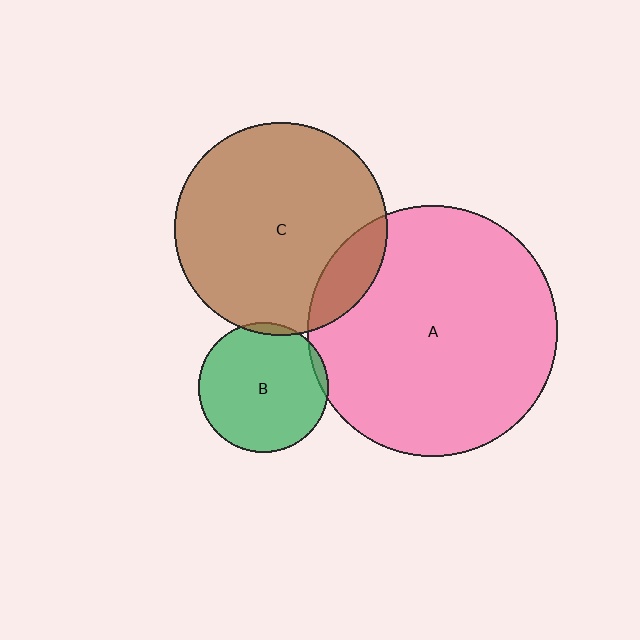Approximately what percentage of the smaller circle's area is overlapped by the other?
Approximately 5%.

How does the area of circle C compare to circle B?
Approximately 2.7 times.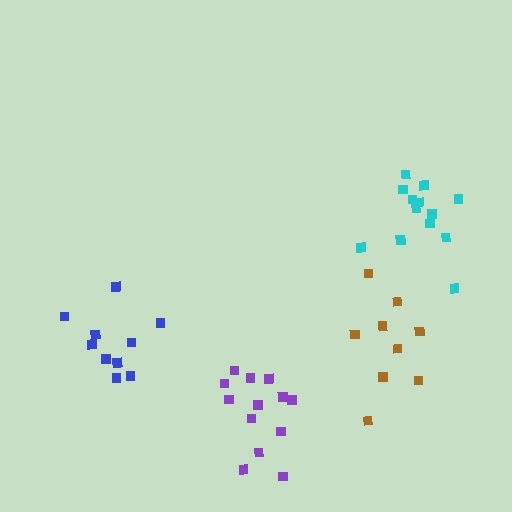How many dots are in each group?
Group 1: 13 dots, Group 2: 13 dots, Group 3: 9 dots, Group 4: 10 dots (45 total).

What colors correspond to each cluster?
The clusters are colored: purple, cyan, brown, blue.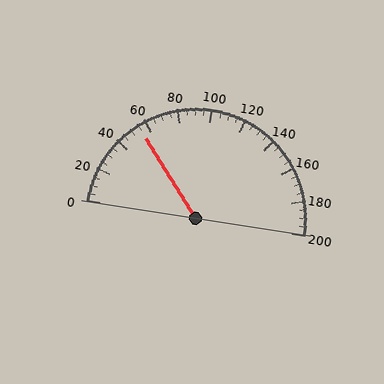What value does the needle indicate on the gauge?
The needle indicates approximately 55.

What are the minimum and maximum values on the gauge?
The gauge ranges from 0 to 200.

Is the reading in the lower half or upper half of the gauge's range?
The reading is in the lower half of the range (0 to 200).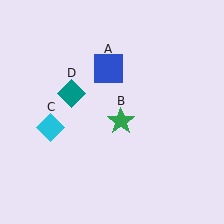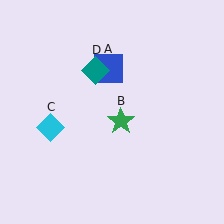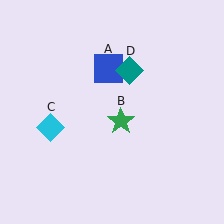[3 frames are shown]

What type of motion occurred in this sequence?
The teal diamond (object D) rotated clockwise around the center of the scene.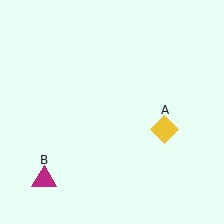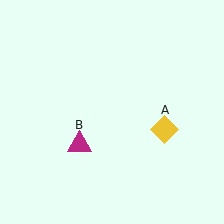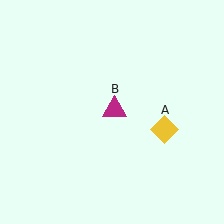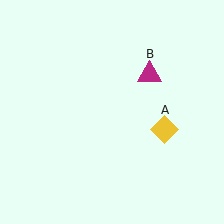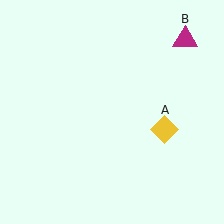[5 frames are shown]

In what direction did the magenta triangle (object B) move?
The magenta triangle (object B) moved up and to the right.